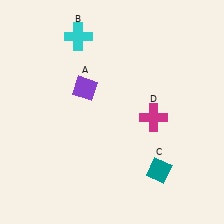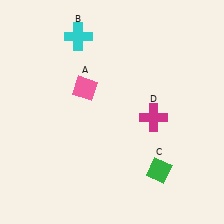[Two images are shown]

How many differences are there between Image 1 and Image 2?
There are 2 differences between the two images.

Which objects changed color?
A changed from purple to pink. C changed from teal to green.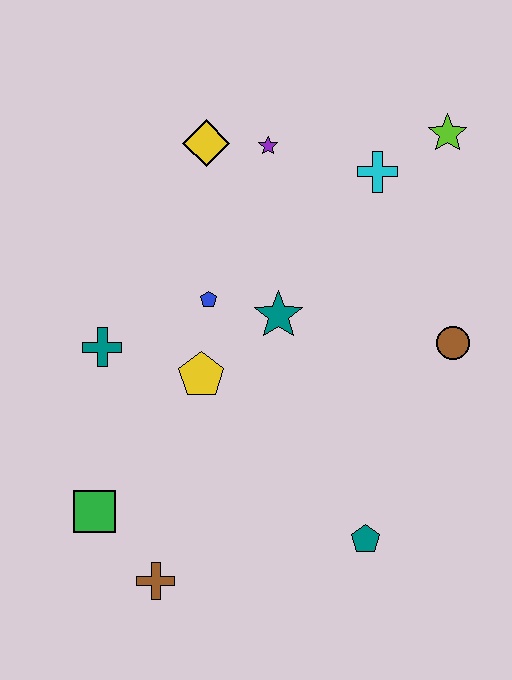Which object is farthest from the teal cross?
The lime star is farthest from the teal cross.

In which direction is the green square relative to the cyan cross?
The green square is below the cyan cross.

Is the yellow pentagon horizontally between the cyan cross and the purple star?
No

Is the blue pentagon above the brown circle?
Yes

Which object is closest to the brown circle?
The teal star is closest to the brown circle.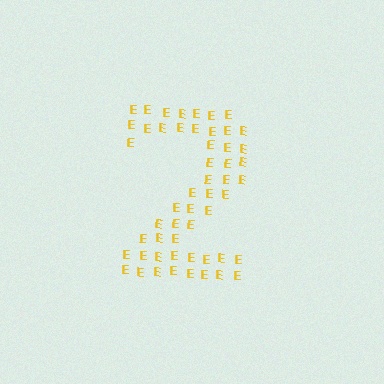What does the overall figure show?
The overall figure shows the digit 2.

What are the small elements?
The small elements are letter E's.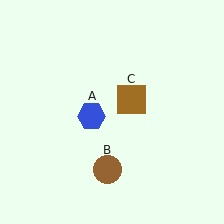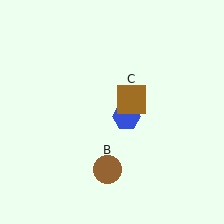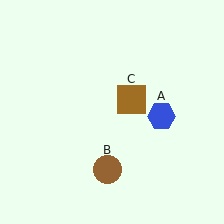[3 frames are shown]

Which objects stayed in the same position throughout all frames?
Brown circle (object B) and brown square (object C) remained stationary.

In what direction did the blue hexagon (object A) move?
The blue hexagon (object A) moved right.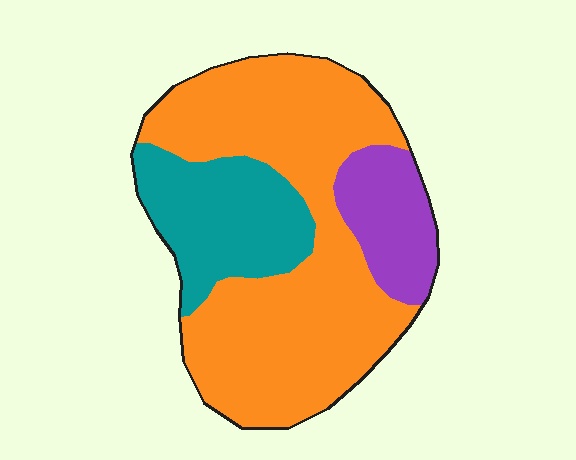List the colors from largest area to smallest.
From largest to smallest: orange, teal, purple.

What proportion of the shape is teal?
Teal takes up between a sixth and a third of the shape.